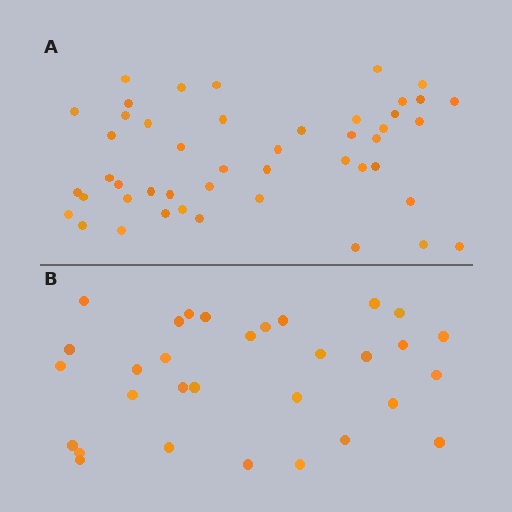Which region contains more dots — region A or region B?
Region A (the top region) has more dots.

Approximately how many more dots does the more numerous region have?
Region A has approximately 15 more dots than region B.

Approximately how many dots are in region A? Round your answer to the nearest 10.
About 50 dots. (The exact count is 47, which rounds to 50.)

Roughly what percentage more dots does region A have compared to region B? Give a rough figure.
About 50% more.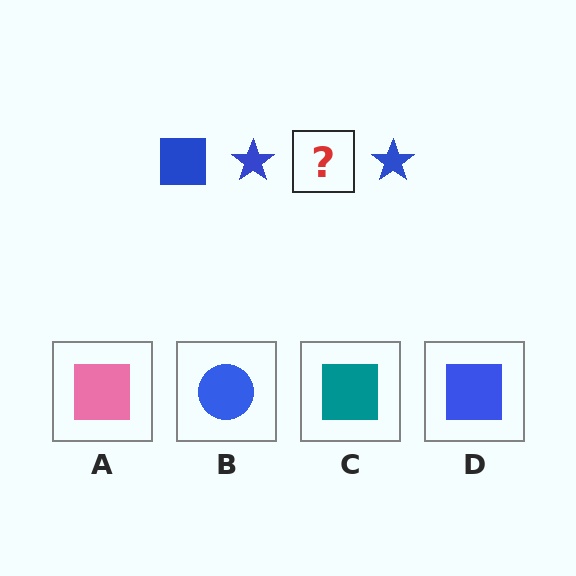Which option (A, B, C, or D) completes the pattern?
D.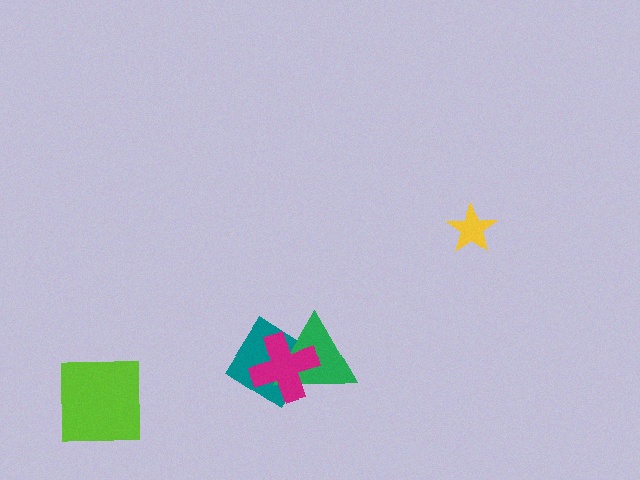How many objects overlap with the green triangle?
2 objects overlap with the green triangle.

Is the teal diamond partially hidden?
Yes, it is partially covered by another shape.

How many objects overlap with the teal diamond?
2 objects overlap with the teal diamond.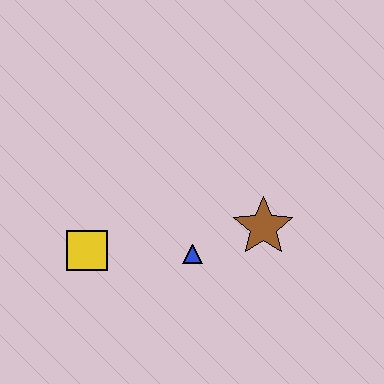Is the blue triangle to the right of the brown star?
No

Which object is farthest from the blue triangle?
The yellow square is farthest from the blue triangle.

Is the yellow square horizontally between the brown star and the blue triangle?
No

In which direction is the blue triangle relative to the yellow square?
The blue triangle is to the right of the yellow square.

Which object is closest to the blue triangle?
The brown star is closest to the blue triangle.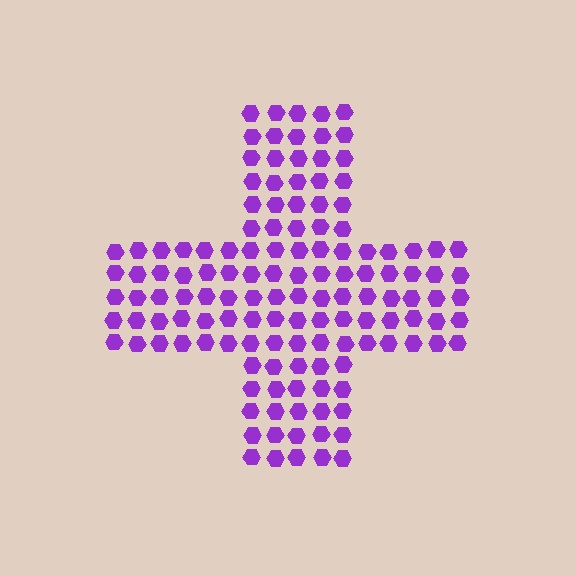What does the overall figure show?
The overall figure shows a cross.